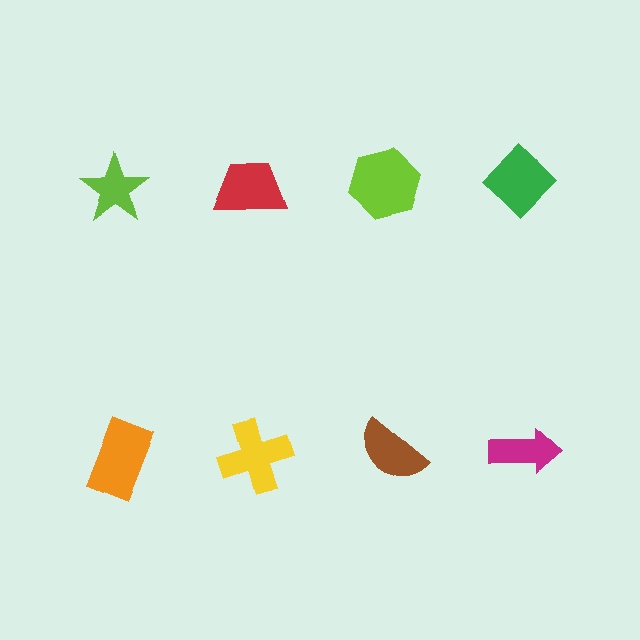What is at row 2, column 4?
A magenta arrow.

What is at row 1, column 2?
A red trapezoid.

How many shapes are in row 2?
4 shapes.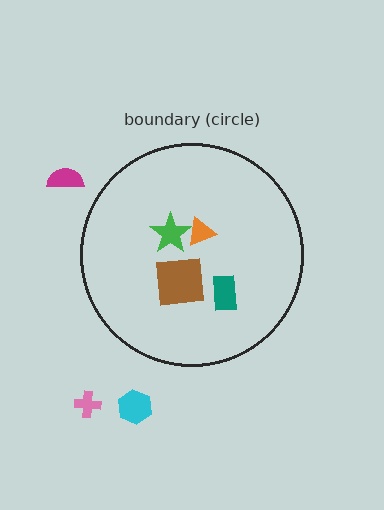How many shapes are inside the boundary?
4 inside, 3 outside.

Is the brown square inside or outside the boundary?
Inside.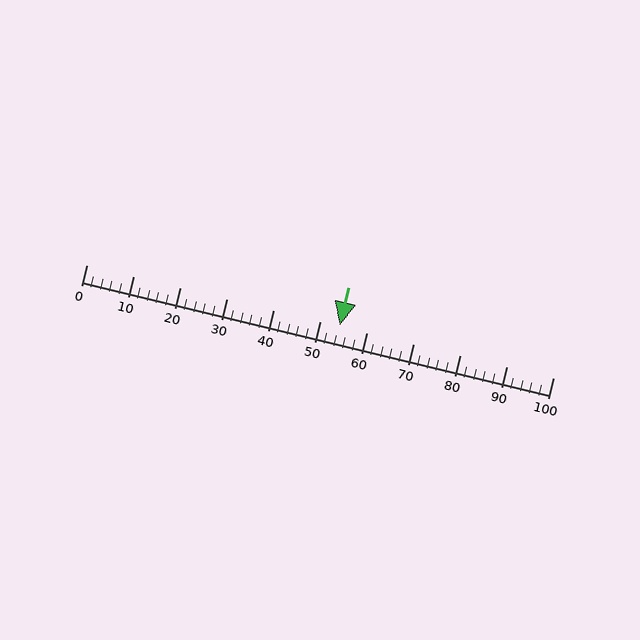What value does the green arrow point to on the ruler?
The green arrow points to approximately 54.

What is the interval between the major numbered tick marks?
The major tick marks are spaced 10 units apart.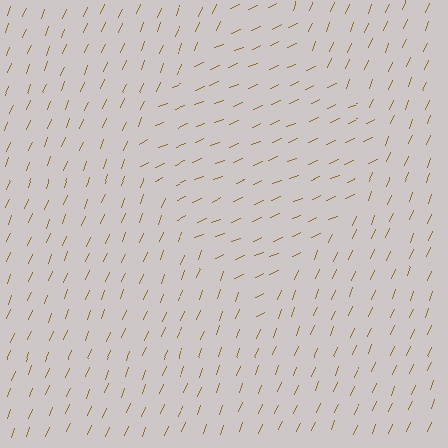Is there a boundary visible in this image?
Yes, there is a texture boundary formed by a change in line orientation.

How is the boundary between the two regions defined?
The boundary is defined purely by a change in line orientation (approximately 45 degrees difference). All lines are the same color and thickness.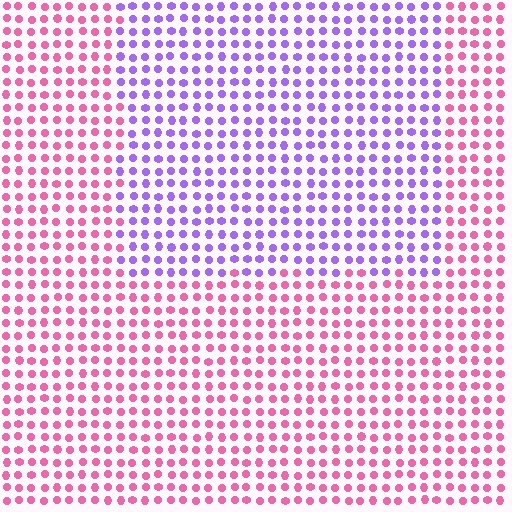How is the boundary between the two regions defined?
The boundary is defined purely by a slight shift in hue (about 62 degrees). Spacing, size, and orientation are identical on both sides.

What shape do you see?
I see a rectangle.